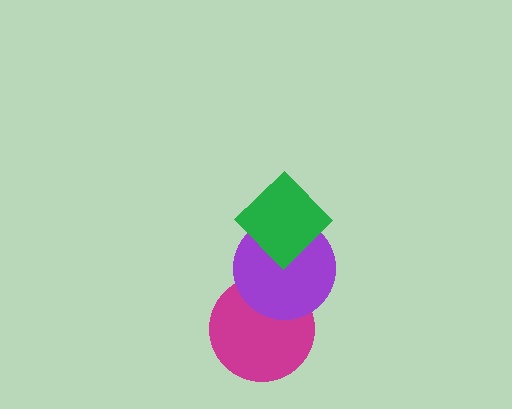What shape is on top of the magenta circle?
The purple circle is on top of the magenta circle.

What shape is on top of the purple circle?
The green diamond is on top of the purple circle.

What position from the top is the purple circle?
The purple circle is 2nd from the top.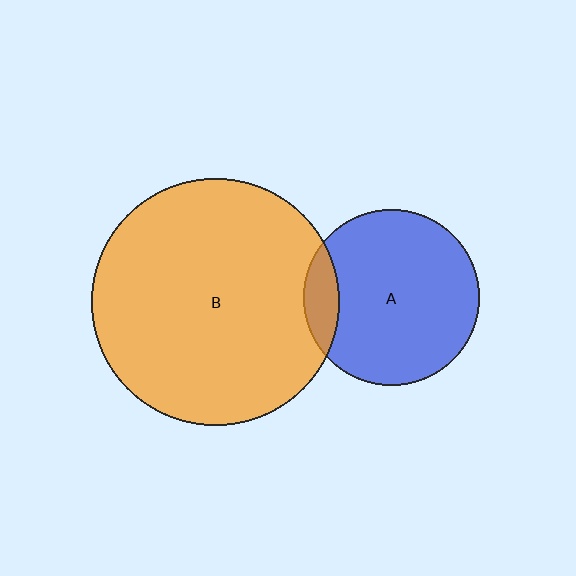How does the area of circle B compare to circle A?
Approximately 2.0 times.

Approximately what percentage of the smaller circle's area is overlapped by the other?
Approximately 10%.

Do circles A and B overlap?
Yes.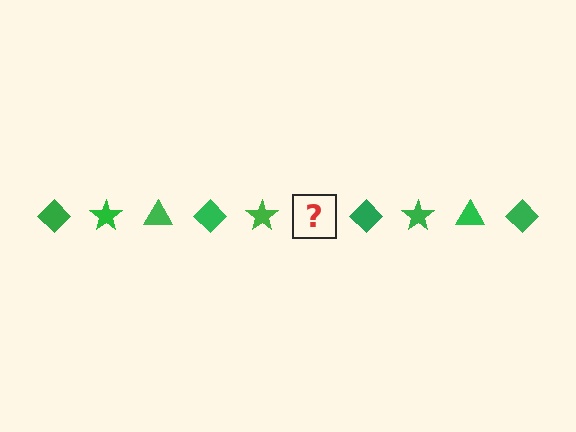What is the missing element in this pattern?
The missing element is a green triangle.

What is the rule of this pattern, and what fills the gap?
The rule is that the pattern cycles through diamond, star, triangle shapes in green. The gap should be filled with a green triangle.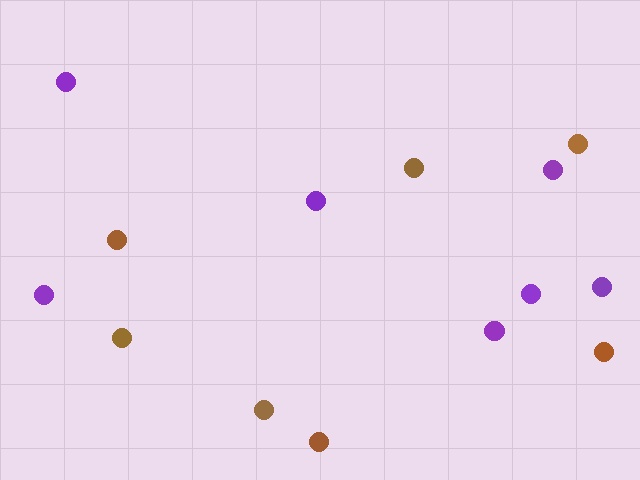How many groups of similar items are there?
There are 2 groups: one group of brown circles (7) and one group of purple circles (7).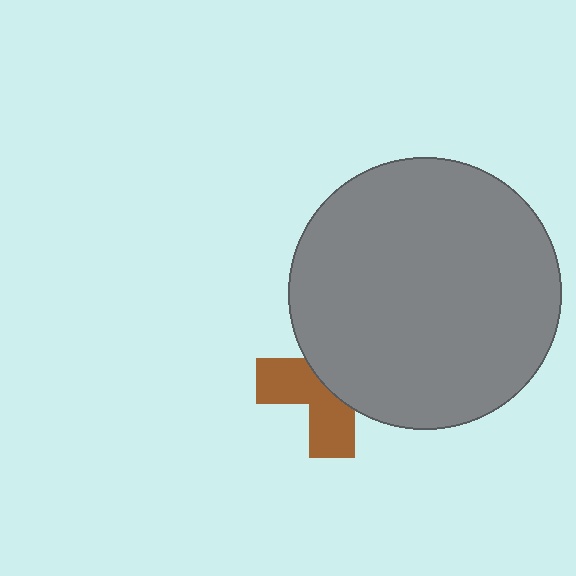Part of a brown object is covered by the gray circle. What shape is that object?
It is a cross.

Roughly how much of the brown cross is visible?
About half of it is visible (roughly 46%).